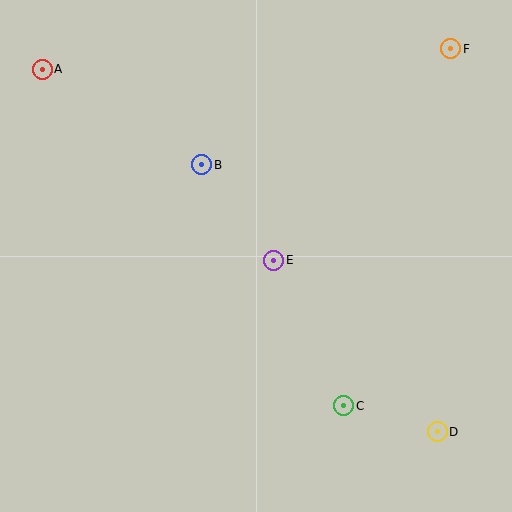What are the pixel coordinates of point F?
Point F is at (451, 49).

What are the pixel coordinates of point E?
Point E is at (274, 260).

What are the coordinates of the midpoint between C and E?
The midpoint between C and E is at (309, 333).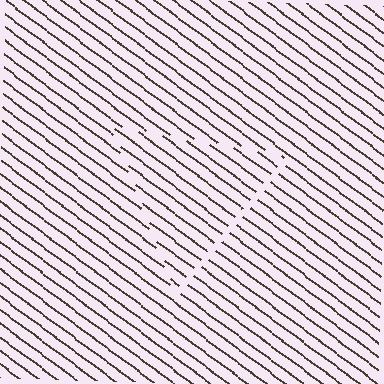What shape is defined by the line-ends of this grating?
An illusory triangle. The interior of the shape contains the same grating, shifted by half a period — the contour is defined by the phase discontinuity where line-ends from the inner and outer gratings abut.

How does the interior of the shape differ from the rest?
The interior of the shape contains the same grating, shifted by half a period — the contour is defined by the phase discontinuity where line-ends from the inner and outer gratings abut.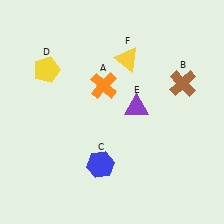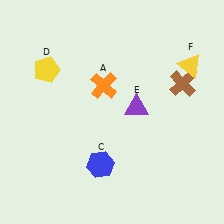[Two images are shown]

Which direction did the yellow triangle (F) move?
The yellow triangle (F) moved right.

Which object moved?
The yellow triangle (F) moved right.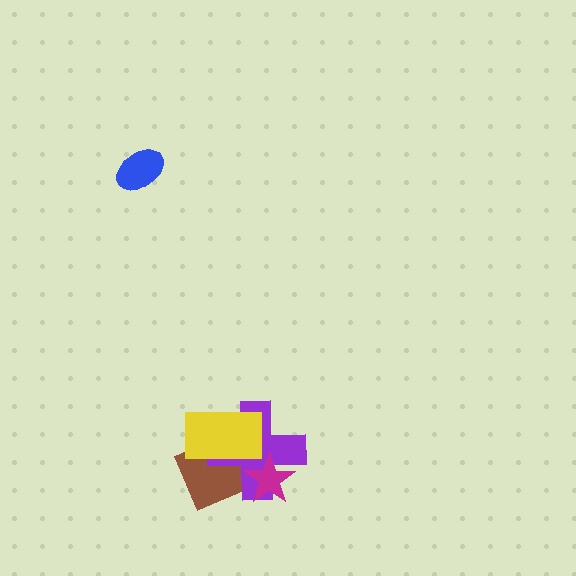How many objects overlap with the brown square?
2 objects overlap with the brown square.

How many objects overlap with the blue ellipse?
0 objects overlap with the blue ellipse.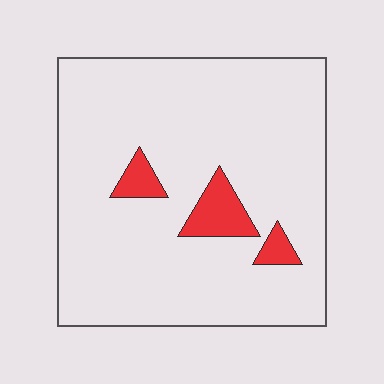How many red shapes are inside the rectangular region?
3.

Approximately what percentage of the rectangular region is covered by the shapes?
Approximately 10%.